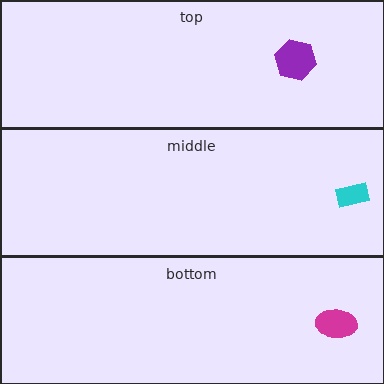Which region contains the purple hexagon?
The top region.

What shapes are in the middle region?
The cyan rectangle.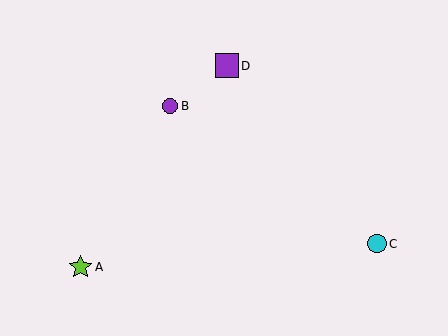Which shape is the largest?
The purple square (labeled D) is the largest.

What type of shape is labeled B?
Shape B is a purple circle.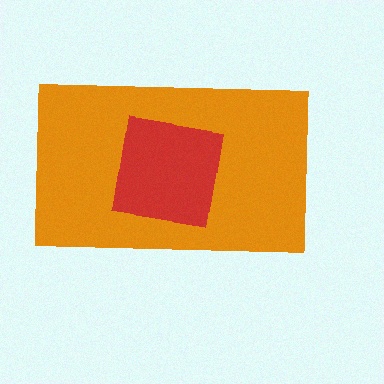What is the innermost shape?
The red square.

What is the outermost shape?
The orange rectangle.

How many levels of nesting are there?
2.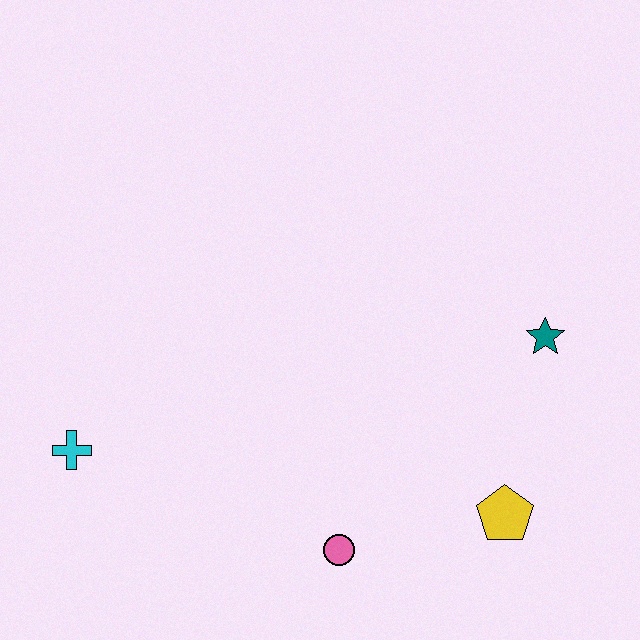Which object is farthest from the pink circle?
The teal star is farthest from the pink circle.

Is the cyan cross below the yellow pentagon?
No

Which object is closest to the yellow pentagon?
The pink circle is closest to the yellow pentagon.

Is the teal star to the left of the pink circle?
No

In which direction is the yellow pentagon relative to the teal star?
The yellow pentagon is below the teal star.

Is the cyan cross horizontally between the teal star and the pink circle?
No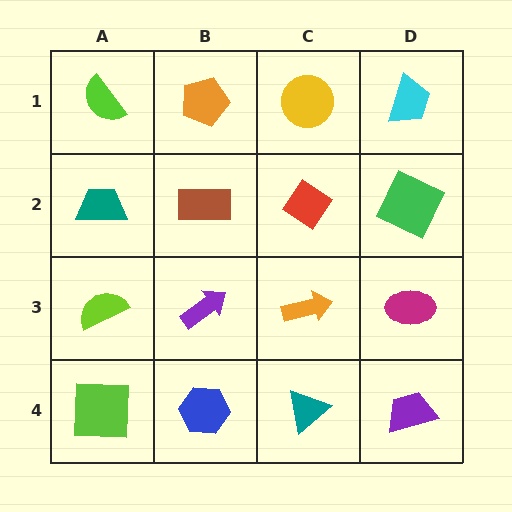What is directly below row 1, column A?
A teal trapezoid.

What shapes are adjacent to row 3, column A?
A teal trapezoid (row 2, column A), a lime square (row 4, column A), a purple arrow (row 3, column B).